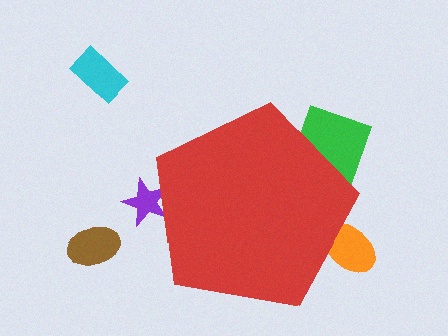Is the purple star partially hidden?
Yes, the purple star is partially hidden behind the red pentagon.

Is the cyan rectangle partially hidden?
No, the cyan rectangle is fully visible.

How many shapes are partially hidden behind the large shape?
3 shapes are partially hidden.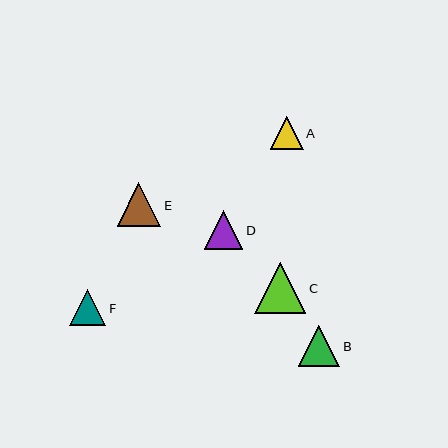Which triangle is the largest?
Triangle C is the largest with a size of approximately 51 pixels.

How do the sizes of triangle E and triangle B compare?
Triangle E and triangle B are approximately the same size.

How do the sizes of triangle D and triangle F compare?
Triangle D and triangle F are approximately the same size.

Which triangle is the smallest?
Triangle A is the smallest with a size of approximately 33 pixels.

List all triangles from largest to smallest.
From largest to smallest: C, E, B, D, F, A.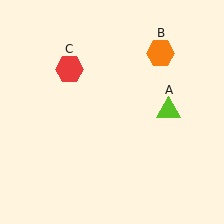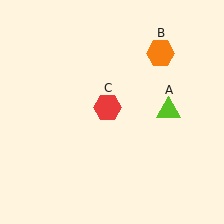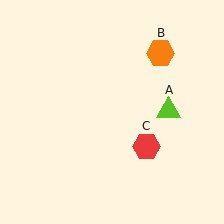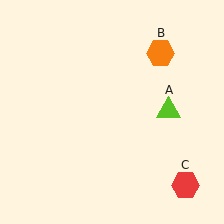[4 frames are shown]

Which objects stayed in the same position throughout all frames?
Lime triangle (object A) and orange hexagon (object B) remained stationary.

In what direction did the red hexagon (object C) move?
The red hexagon (object C) moved down and to the right.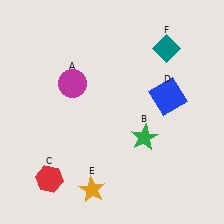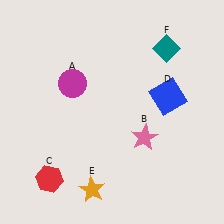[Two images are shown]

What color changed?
The star (B) changed from green in Image 1 to pink in Image 2.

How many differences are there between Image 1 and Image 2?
There is 1 difference between the two images.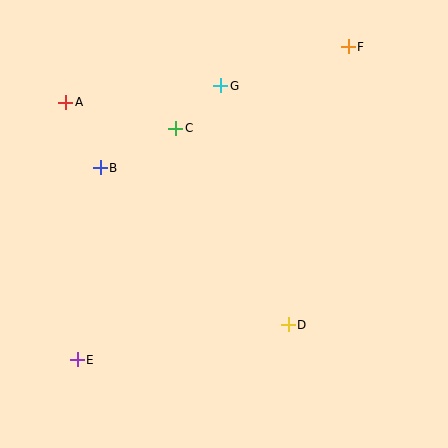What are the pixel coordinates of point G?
Point G is at (221, 86).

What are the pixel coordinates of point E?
Point E is at (77, 360).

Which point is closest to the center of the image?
Point C at (176, 128) is closest to the center.